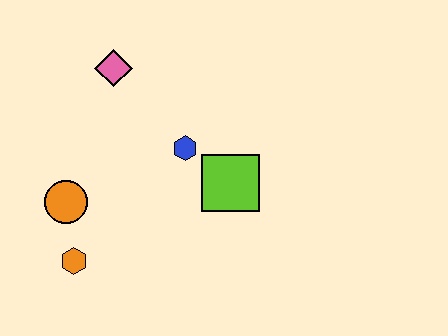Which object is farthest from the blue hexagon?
The orange hexagon is farthest from the blue hexagon.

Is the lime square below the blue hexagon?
Yes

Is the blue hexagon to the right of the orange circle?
Yes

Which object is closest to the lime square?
The blue hexagon is closest to the lime square.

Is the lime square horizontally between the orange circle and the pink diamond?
No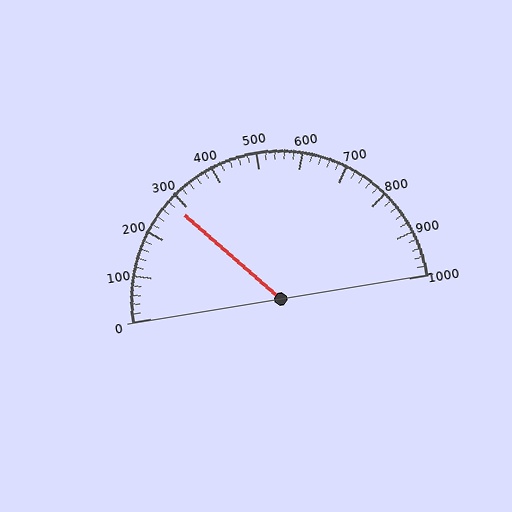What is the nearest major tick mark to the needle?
The nearest major tick mark is 300.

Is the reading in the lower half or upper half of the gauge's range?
The reading is in the lower half of the range (0 to 1000).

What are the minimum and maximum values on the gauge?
The gauge ranges from 0 to 1000.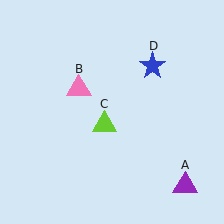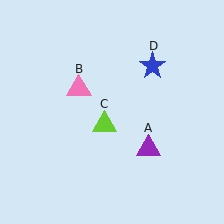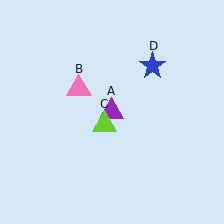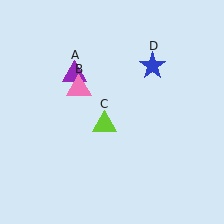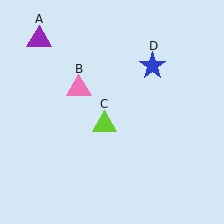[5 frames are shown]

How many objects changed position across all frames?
1 object changed position: purple triangle (object A).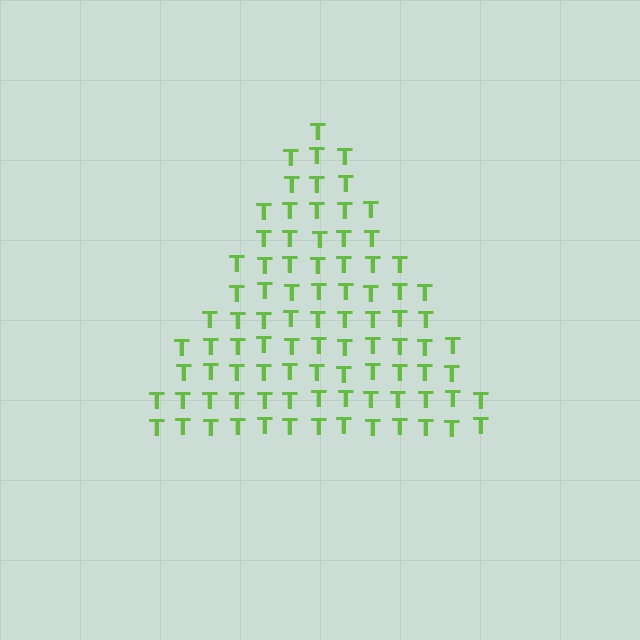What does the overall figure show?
The overall figure shows a triangle.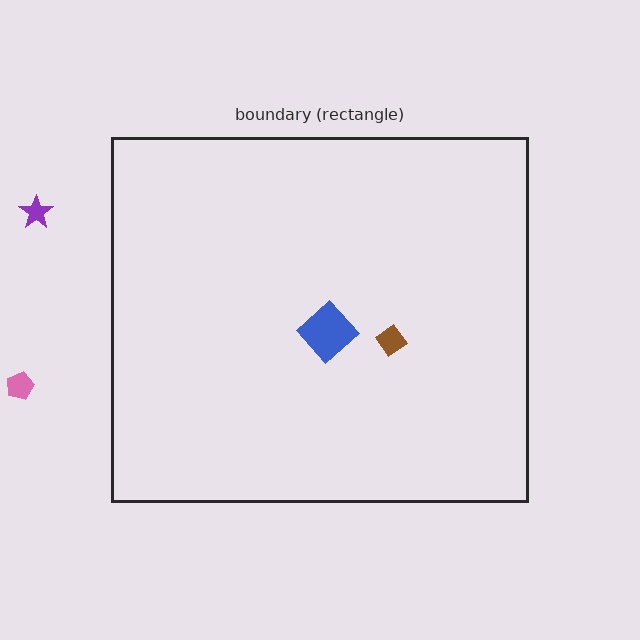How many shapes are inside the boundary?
2 inside, 2 outside.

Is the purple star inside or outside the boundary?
Outside.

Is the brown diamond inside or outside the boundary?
Inside.